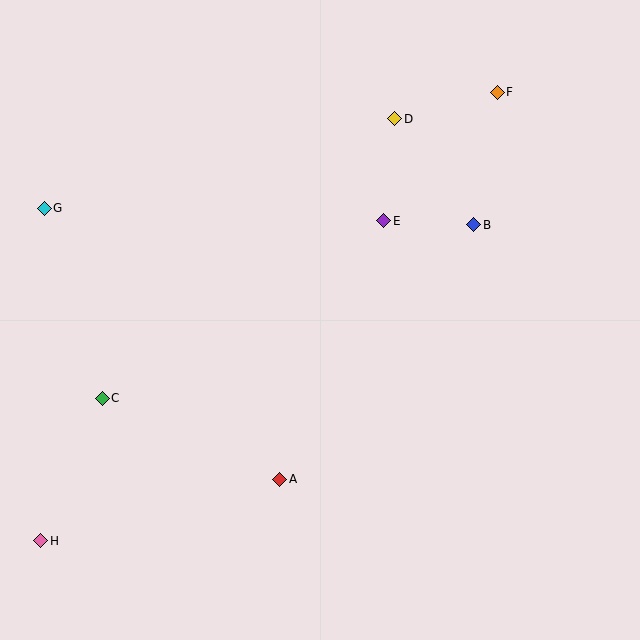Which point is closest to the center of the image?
Point E at (384, 221) is closest to the center.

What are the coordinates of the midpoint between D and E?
The midpoint between D and E is at (389, 170).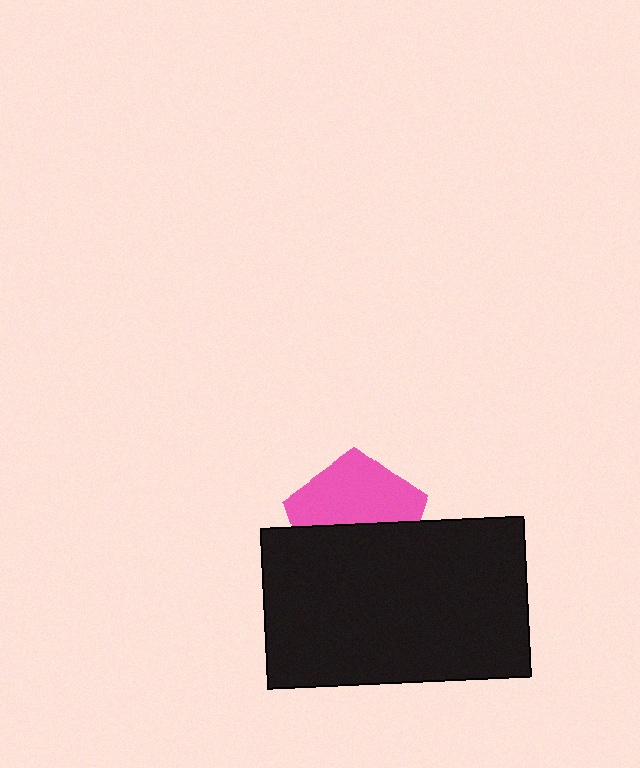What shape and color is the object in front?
The object in front is a black rectangle.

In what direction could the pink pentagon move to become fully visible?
The pink pentagon could move up. That would shift it out from behind the black rectangle entirely.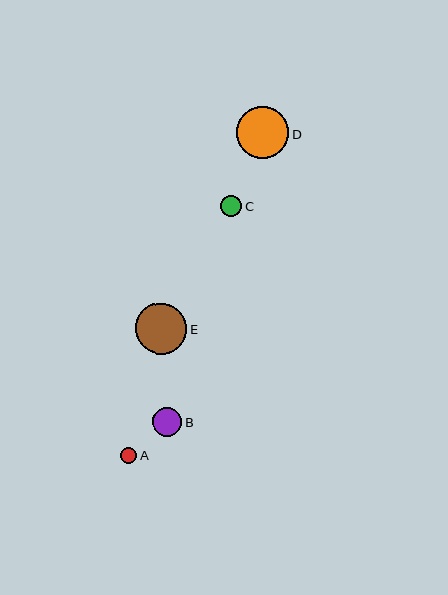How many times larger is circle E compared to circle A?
Circle E is approximately 3.1 times the size of circle A.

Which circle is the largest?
Circle D is the largest with a size of approximately 52 pixels.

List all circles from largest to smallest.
From largest to smallest: D, E, B, C, A.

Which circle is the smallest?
Circle A is the smallest with a size of approximately 16 pixels.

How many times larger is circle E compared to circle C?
Circle E is approximately 2.4 times the size of circle C.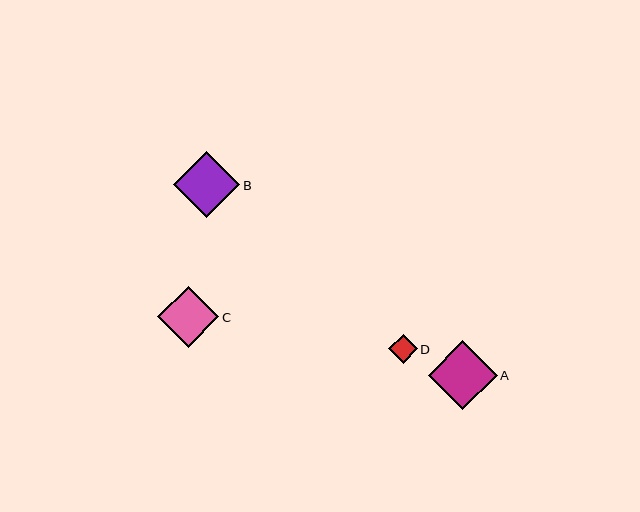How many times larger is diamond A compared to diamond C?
Diamond A is approximately 1.1 times the size of diamond C.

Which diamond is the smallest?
Diamond D is the smallest with a size of approximately 29 pixels.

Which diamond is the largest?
Diamond A is the largest with a size of approximately 69 pixels.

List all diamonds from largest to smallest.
From largest to smallest: A, B, C, D.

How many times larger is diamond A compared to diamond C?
Diamond A is approximately 1.1 times the size of diamond C.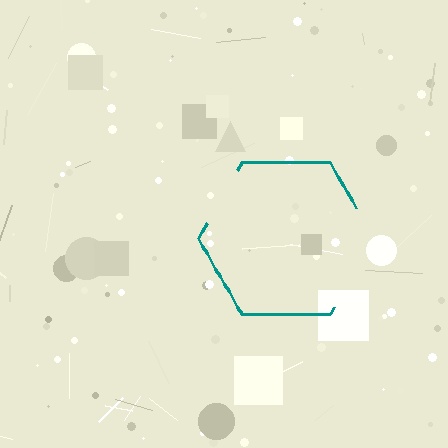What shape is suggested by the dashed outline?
The dashed outline suggests a hexagon.